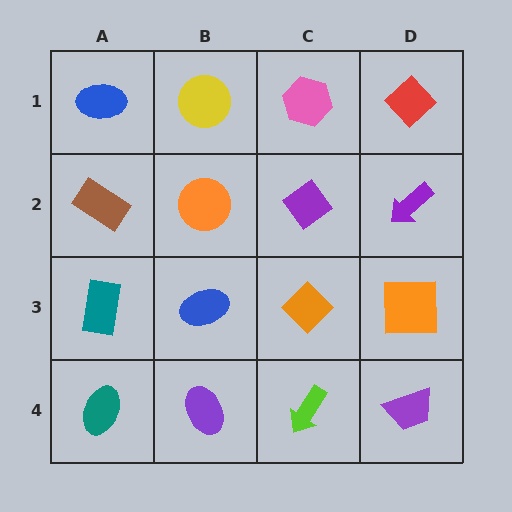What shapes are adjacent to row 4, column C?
An orange diamond (row 3, column C), a purple ellipse (row 4, column B), a purple trapezoid (row 4, column D).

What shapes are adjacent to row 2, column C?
A pink hexagon (row 1, column C), an orange diamond (row 3, column C), an orange circle (row 2, column B), a purple arrow (row 2, column D).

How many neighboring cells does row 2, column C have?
4.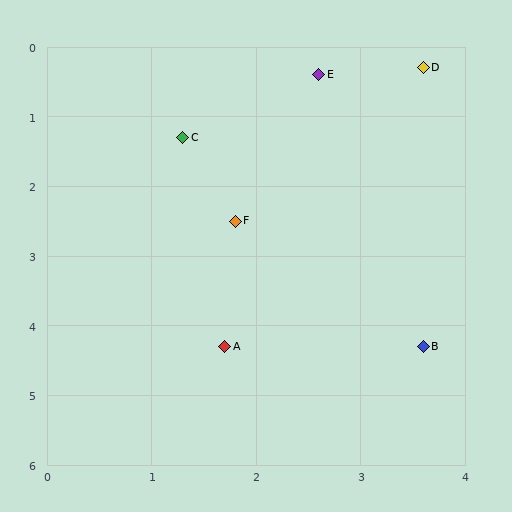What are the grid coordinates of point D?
Point D is at approximately (3.6, 0.3).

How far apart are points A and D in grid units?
Points A and D are about 4.4 grid units apart.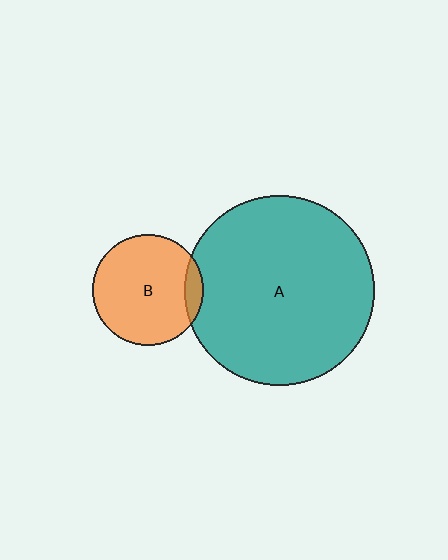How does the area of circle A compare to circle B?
Approximately 2.9 times.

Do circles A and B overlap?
Yes.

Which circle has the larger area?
Circle A (teal).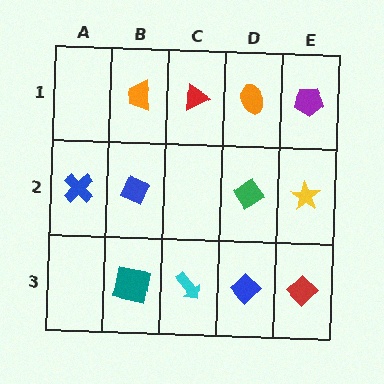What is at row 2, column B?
A blue diamond.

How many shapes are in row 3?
4 shapes.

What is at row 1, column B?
An orange trapezoid.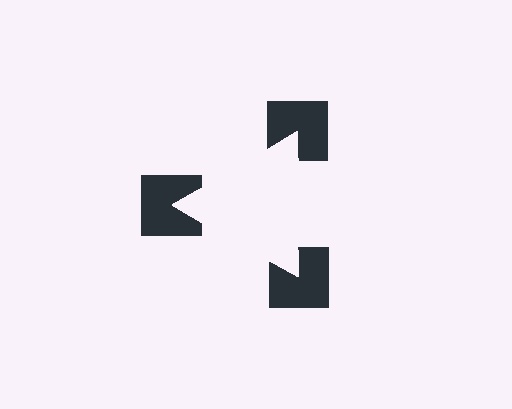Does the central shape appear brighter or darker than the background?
It typically appears slightly brighter than the background, even though no actual brightness change is drawn.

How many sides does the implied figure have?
3 sides.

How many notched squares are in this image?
There are 3 — one at each vertex of the illusory triangle.